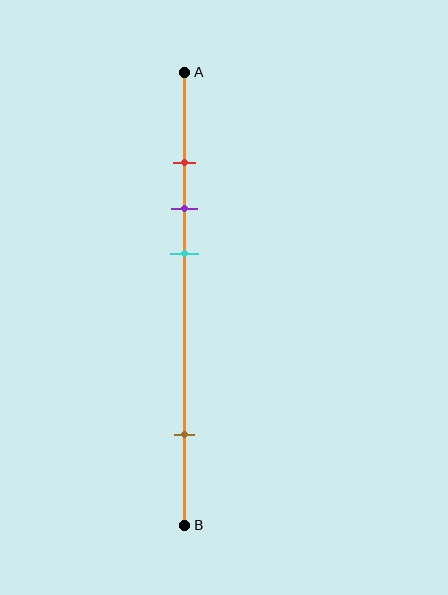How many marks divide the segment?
There are 4 marks dividing the segment.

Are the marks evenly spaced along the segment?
No, the marks are not evenly spaced.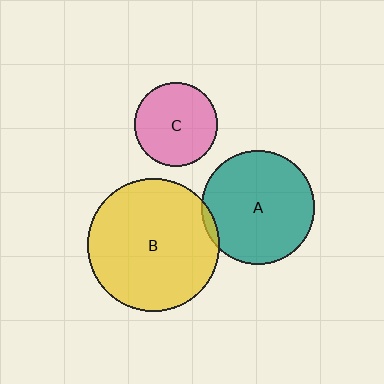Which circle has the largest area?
Circle B (yellow).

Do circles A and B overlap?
Yes.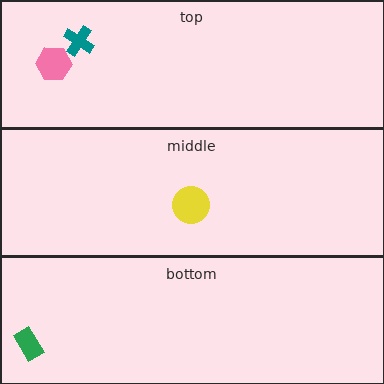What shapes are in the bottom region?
The green rectangle.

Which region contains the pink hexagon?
The top region.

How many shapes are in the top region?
2.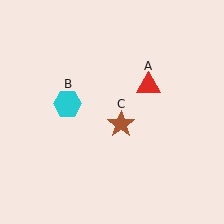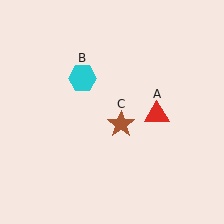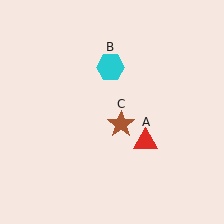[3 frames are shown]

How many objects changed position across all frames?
2 objects changed position: red triangle (object A), cyan hexagon (object B).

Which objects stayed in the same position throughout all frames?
Brown star (object C) remained stationary.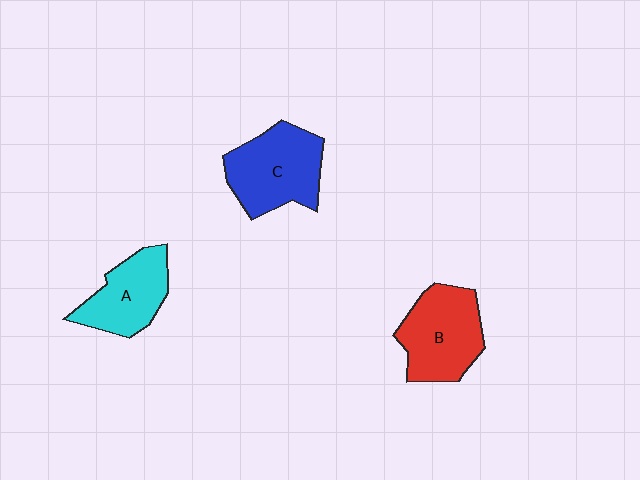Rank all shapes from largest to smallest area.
From largest to smallest: C (blue), B (red), A (cyan).